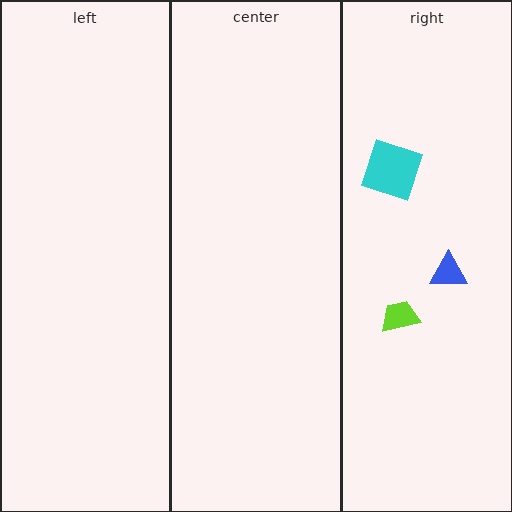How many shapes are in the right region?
3.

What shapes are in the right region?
The cyan square, the blue triangle, the lime trapezoid.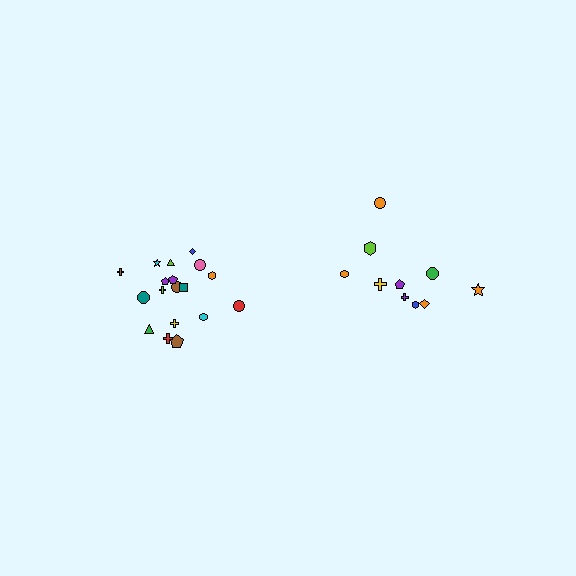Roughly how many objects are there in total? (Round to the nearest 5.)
Roughly 30 objects in total.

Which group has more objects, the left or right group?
The left group.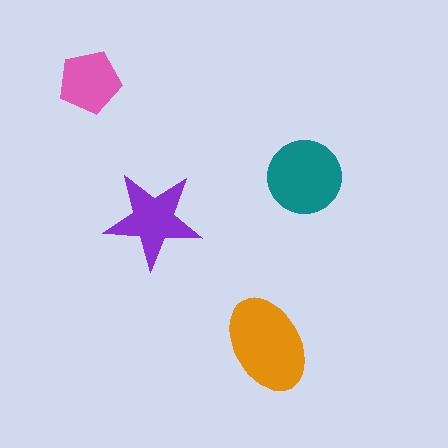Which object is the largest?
The orange ellipse.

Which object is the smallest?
The pink pentagon.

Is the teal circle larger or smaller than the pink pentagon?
Larger.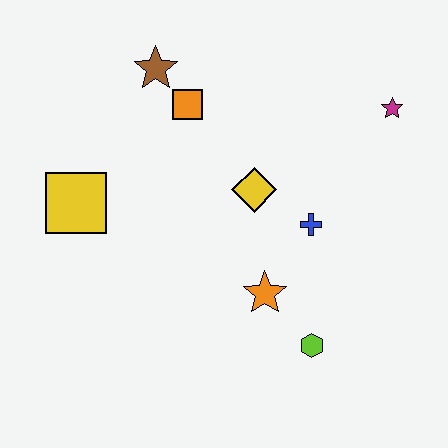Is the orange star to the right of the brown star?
Yes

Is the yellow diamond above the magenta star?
No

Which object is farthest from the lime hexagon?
The brown star is farthest from the lime hexagon.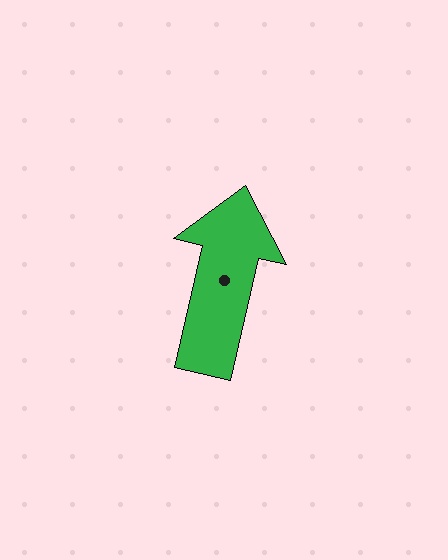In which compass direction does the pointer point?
North.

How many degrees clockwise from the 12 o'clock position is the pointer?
Approximately 13 degrees.